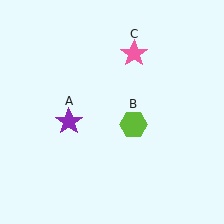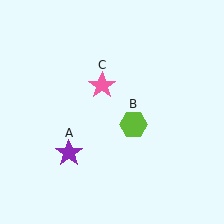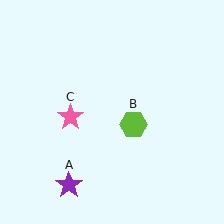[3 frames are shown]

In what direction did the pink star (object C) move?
The pink star (object C) moved down and to the left.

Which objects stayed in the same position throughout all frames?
Lime hexagon (object B) remained stationary.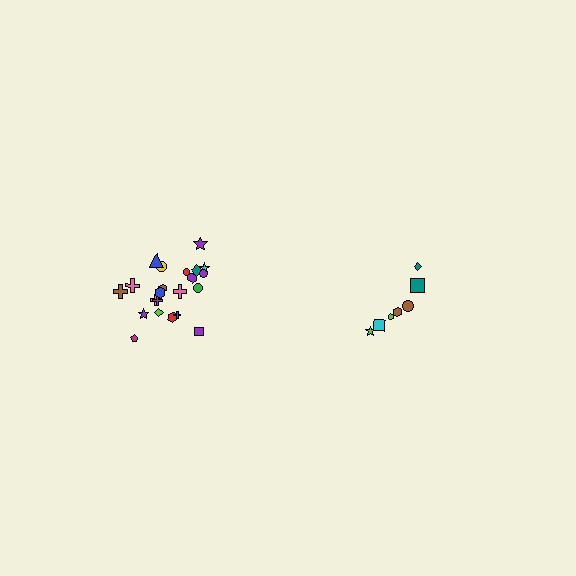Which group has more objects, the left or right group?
The left group.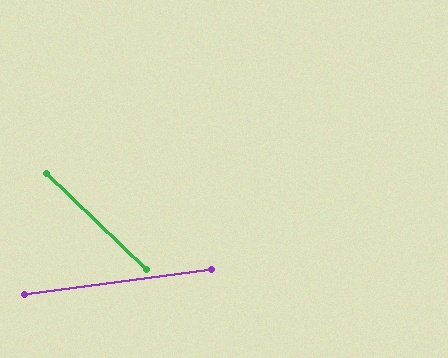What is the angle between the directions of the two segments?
Approximately 51 degrees.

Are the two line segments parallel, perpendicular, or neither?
Neither parallel nor perpendicular — they differ by about 51°.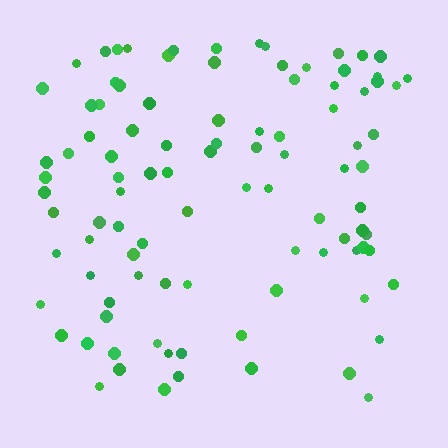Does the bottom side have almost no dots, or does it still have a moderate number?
Still a moderate number, just noticeably fewer than the top.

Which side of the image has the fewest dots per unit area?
The bottom.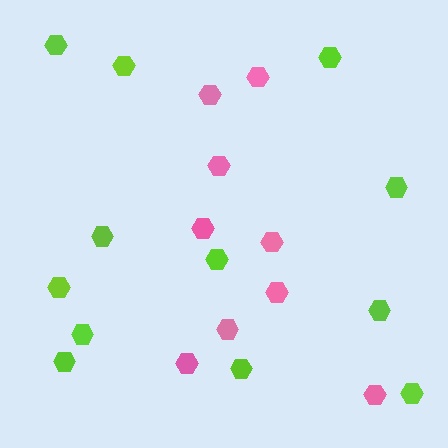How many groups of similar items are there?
There are 2 groups: one group of pink hexagons (9) and one group of lime hexagons (12).